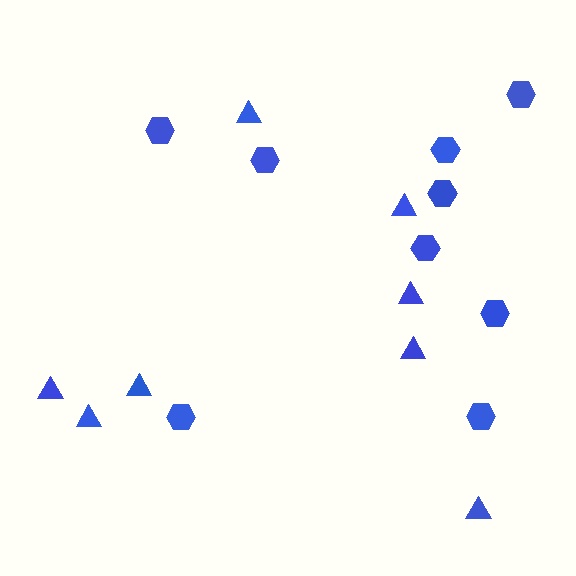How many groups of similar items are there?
There are 2 groups: one group of triangles (8) and one group of hexagons (9).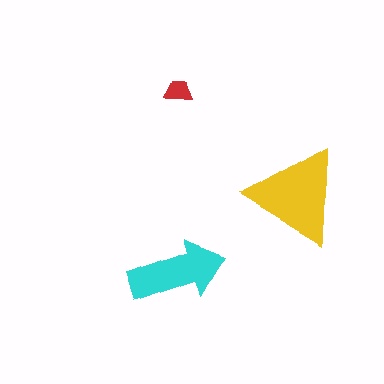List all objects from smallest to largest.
The red trapezoid, the cyan arrow, the yellow triangle.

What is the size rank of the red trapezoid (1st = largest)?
3rd.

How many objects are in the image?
There are 3 objects in the image.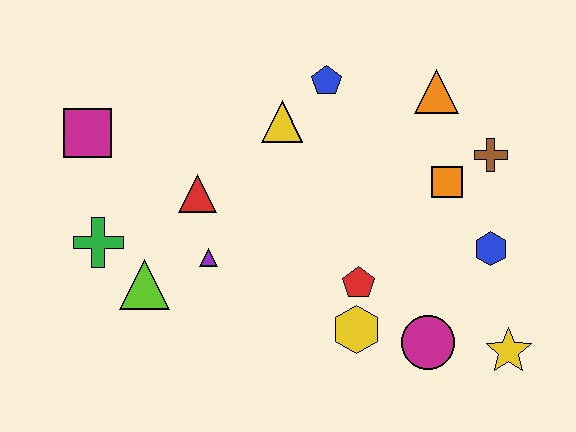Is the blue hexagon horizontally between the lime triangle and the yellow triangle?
No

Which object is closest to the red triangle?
The purple triangle is closest to the red triangle.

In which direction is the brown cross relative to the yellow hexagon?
The brown cross is above the yellow hexagon.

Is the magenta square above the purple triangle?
Yes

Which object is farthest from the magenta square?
The yellow star is farthest from the magenta square.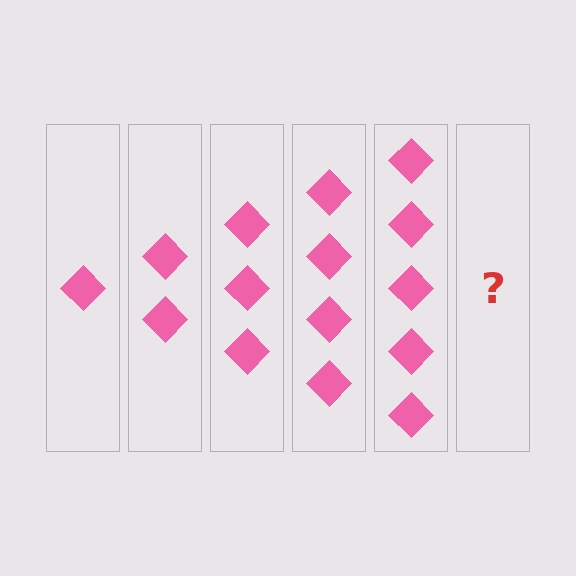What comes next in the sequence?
The next element should be 6 diamonds.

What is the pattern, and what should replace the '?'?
The pattern is that each step adds one more diamond. The '?' should be 6 diamonds.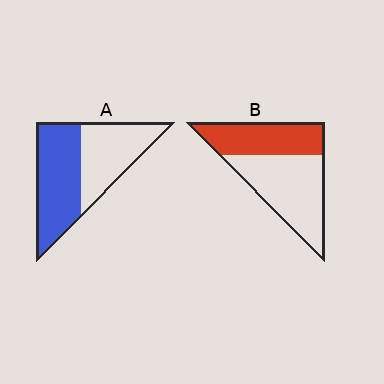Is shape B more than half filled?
No.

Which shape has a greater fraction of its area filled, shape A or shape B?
Shape A.